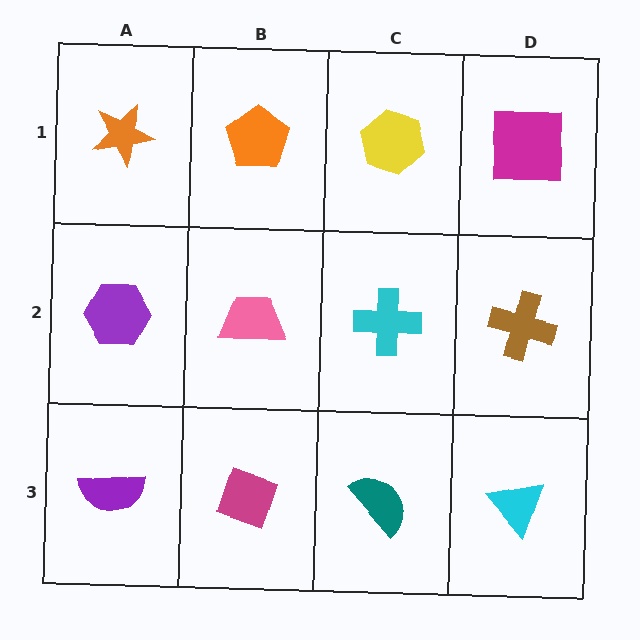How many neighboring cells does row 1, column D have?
2.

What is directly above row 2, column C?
A yellow hexagon.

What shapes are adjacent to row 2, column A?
An orange star (row 1, column A), a purple semicircle (row 3, column A), a pink trapezoid (row 2, column B).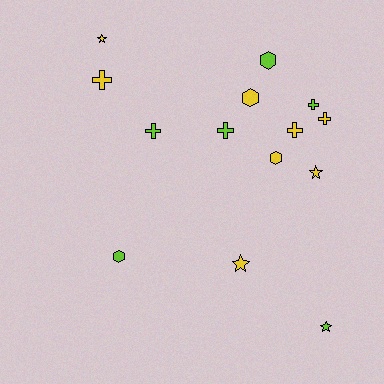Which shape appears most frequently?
Cross, with 6 objects.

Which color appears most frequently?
Yellow, with 8 objects.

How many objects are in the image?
There are 14 objects.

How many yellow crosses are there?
There are 3 yellow crosses.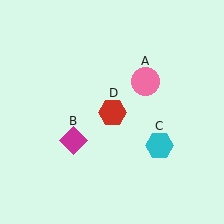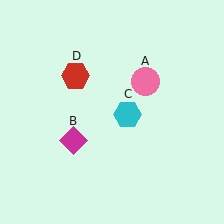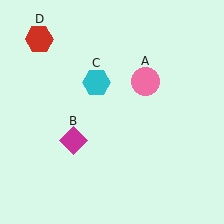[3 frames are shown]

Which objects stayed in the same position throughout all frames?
Pink circle (object A) and magenta diamond (object B) remained stationary.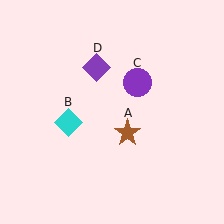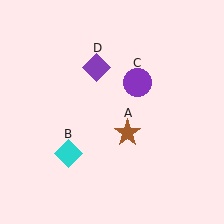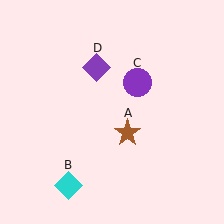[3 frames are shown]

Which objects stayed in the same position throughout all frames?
Brown star (object A) and purple circle (object C) and purple diamond (object D) remained stationary.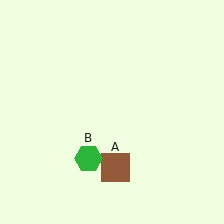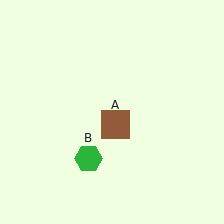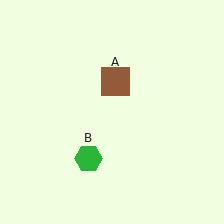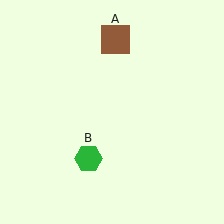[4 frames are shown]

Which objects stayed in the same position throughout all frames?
Green hexagon (object B) remained stationary.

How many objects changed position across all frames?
1 object changed position: brown square (object A).